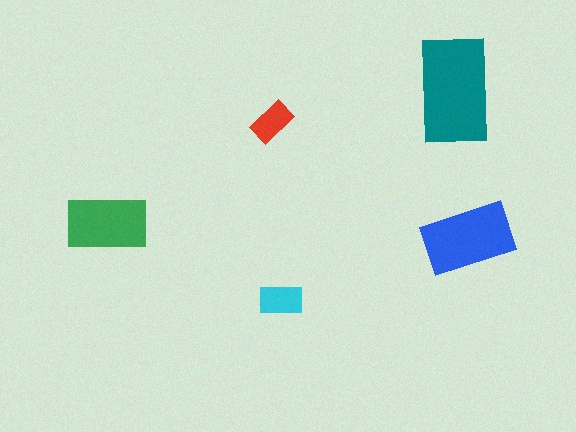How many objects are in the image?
There are 5 objects in the image.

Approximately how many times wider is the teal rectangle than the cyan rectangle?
About 2.5 times wider.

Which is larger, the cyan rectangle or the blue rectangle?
The blue one.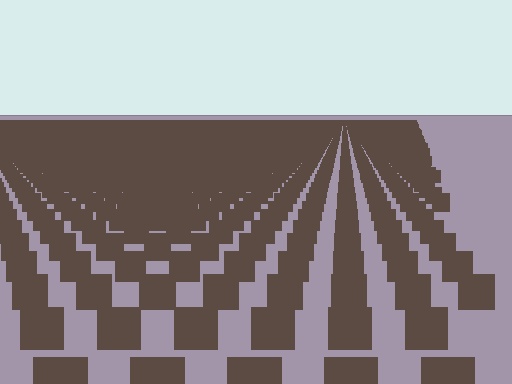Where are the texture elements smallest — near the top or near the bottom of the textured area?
Near the top.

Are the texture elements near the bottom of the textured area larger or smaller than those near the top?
Larger. Near the bottom, elements are closer to the viewer and appear at a bigger on-screen size.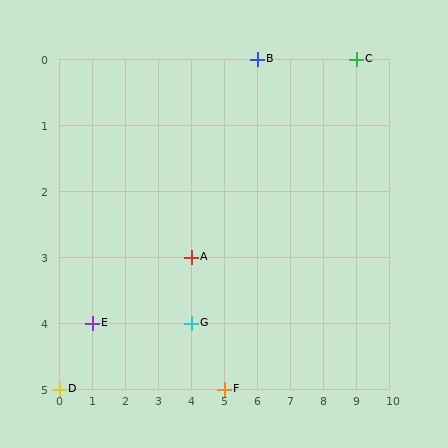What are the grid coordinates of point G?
Point G is at grid coordinates (4, 4).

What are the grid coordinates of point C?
Point C is at grid coordinates (9, 0).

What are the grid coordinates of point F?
Point F is at grid coordinates (5, 5).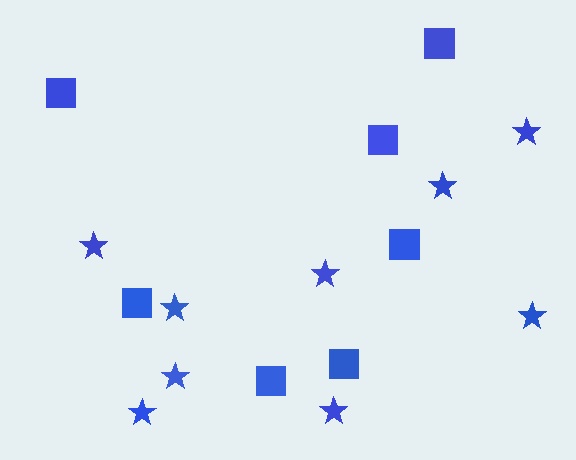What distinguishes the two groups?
There are 2 groups: one group of stars (9) and one group of squares (7).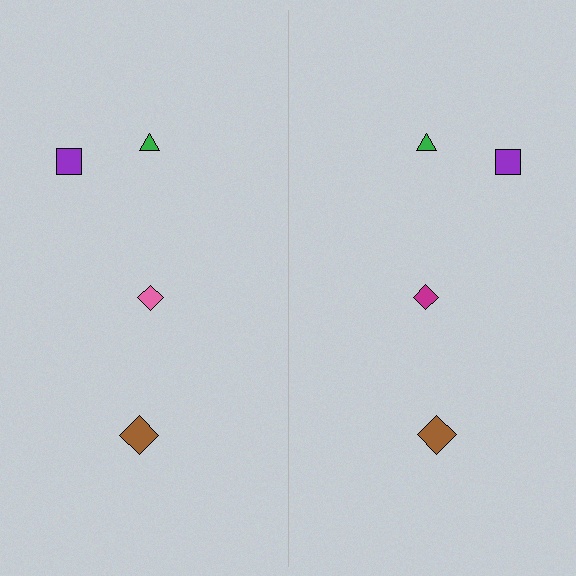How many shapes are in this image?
There are 8 shapes in this image.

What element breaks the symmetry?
The magenta diamond on the right side breaks the symmetry — its mirror counterpart is pink.